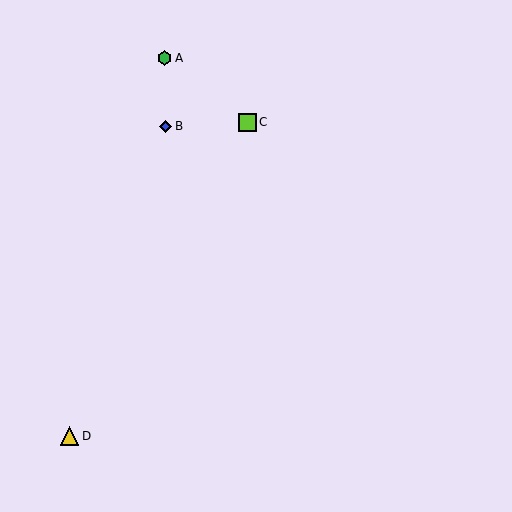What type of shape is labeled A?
Shape A is a green hexagon.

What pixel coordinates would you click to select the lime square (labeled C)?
Click at (247, 122) to select the lime square C.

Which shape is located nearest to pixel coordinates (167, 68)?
The green hexagon (labeled A) at (165, 58) is nearest to that location.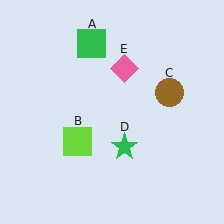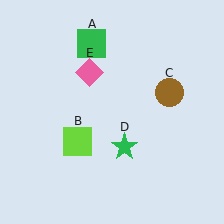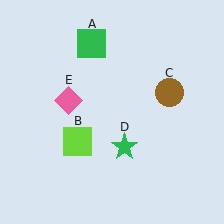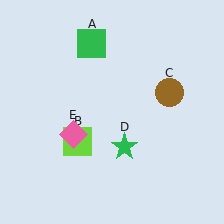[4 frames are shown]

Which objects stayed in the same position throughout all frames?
Green square (object A) and lime square (object B) and brown circle (object C) and green star (object D) remained stationary.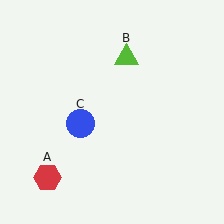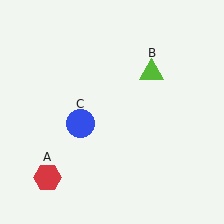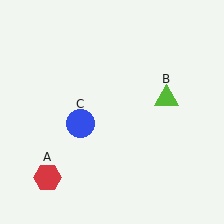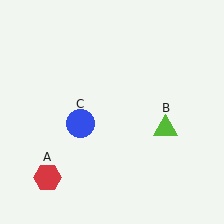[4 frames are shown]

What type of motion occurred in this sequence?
The lime triangle (object B) rotated clockwise around the center of the scene.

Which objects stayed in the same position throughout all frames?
Red hexagon (object A) and blue circle (object C) remained stationary.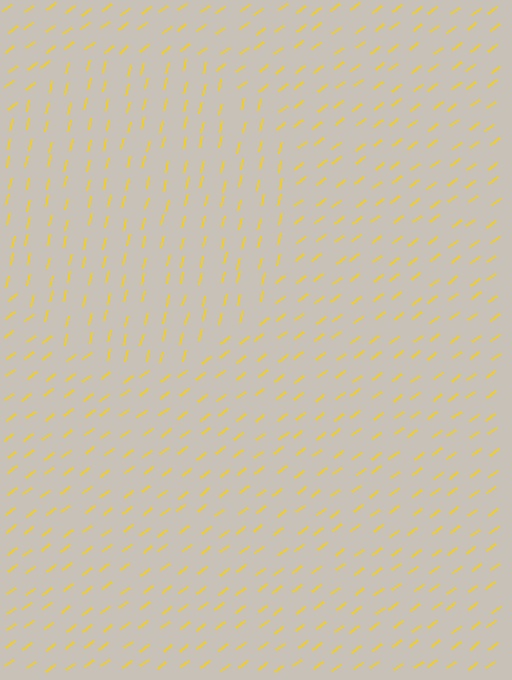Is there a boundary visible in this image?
Yes, there is a texture boundary formed by a change in line orientation.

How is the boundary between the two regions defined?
The boundary is defined purely by a change in line orientation (approximately 39 degrees difference). All lines are the same color and thickness.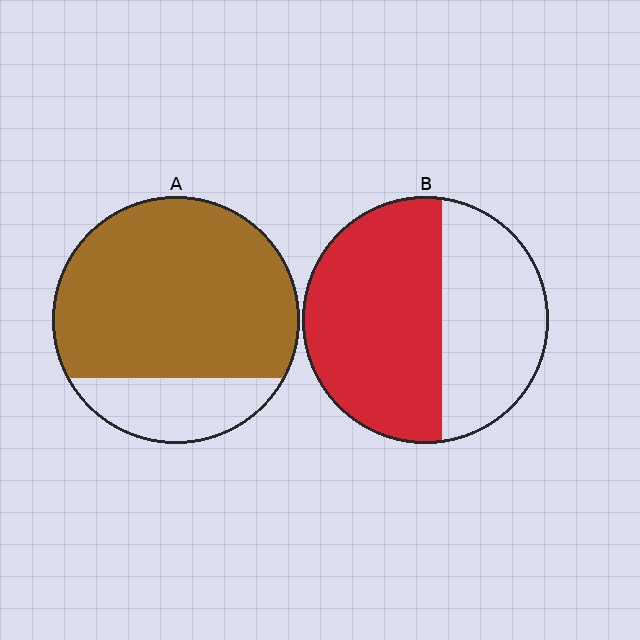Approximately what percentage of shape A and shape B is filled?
A is approximately 80% and B is approximately 60%.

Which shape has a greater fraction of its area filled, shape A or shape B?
Shape A.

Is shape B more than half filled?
Yes.